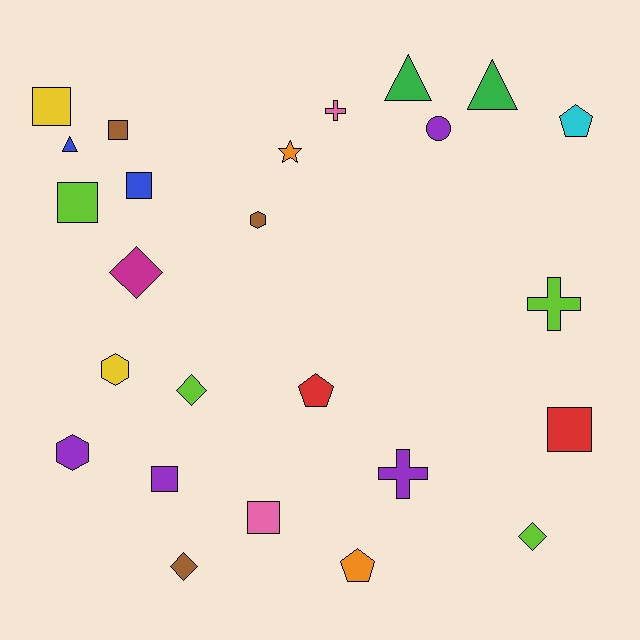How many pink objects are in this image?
There are 2 pink objects.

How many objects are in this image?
There are 25 objects.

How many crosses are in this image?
There are 3 crosses.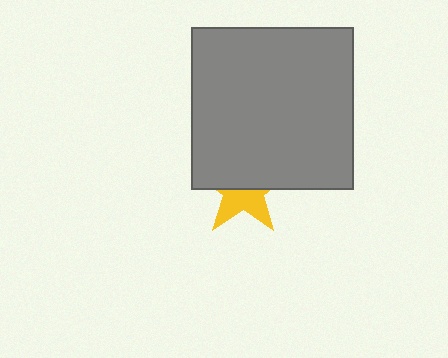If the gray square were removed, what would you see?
You would see the complete yellow star.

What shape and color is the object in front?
The object in front is a gray square.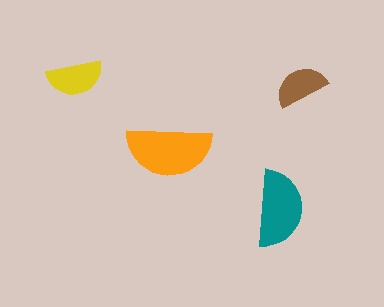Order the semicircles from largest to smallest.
the orange one, the teal one, the yellow one, the brown one.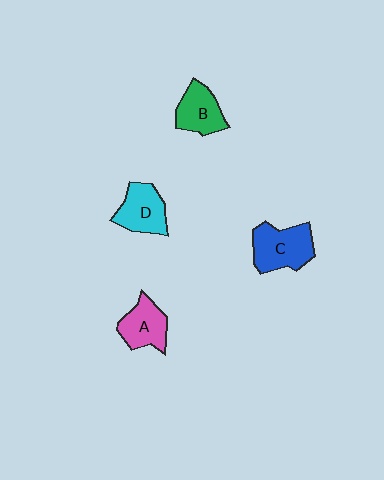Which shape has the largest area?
Shape C (blue).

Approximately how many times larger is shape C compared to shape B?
Approximately 1.3 times.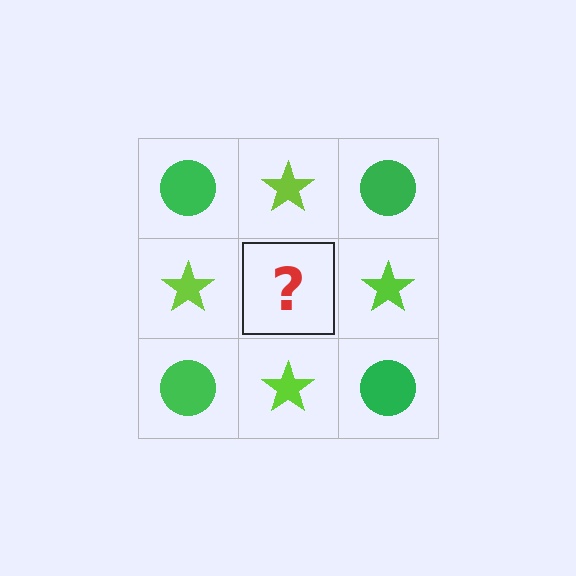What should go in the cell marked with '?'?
The missing cell should contain a green circle.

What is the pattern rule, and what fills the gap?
The rule is that it alternates green circle and lime star in a checkerboard pattern. The gap should be filled with a green circle.